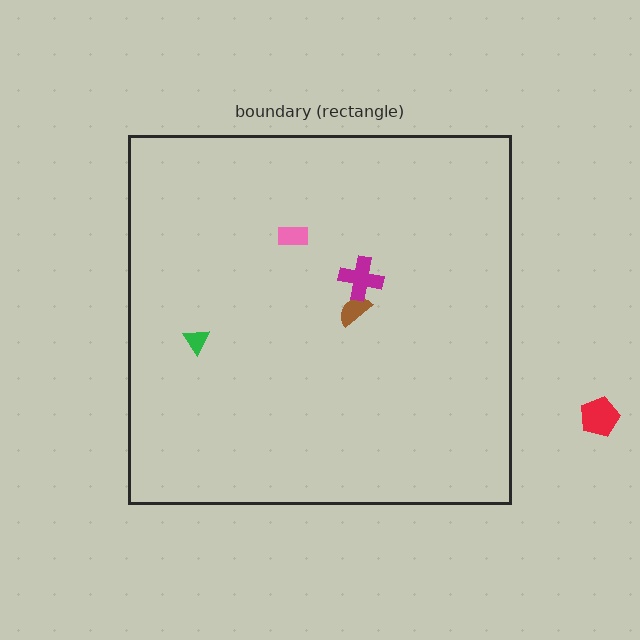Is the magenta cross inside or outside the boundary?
Inside.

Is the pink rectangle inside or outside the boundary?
Inside.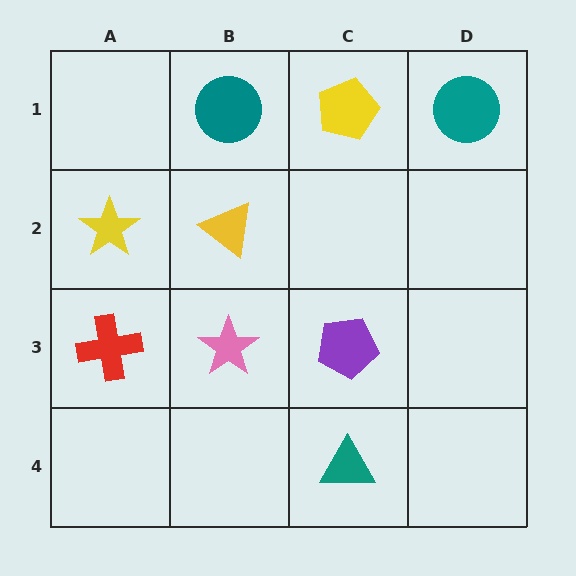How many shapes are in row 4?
1 shape.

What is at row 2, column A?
A yellow star.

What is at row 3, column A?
A red cross.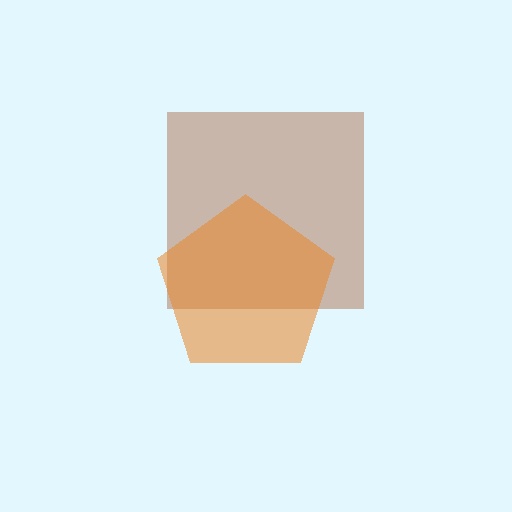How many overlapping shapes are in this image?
There are 2 overlapping shapes in the image.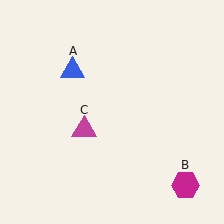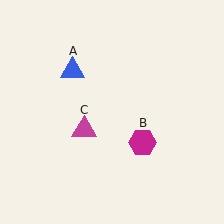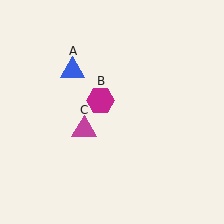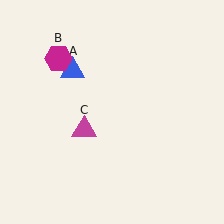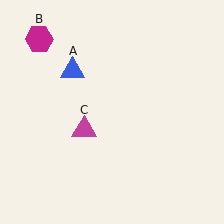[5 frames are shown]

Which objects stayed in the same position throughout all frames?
Blue triangle (object A) and magenta triangle (object C) remained stationary.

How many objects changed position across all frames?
1 object changed position: magenta hexagon (object B).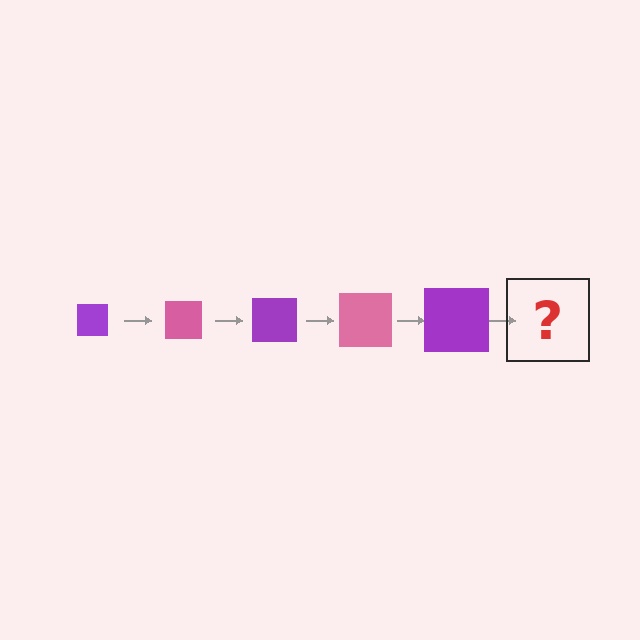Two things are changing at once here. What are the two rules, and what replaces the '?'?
The two rules are that the square grows larger each step and the color cycles through purple and pink. The '?' should be a pink square, larger than the previous one.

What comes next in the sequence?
The next element should be a pink square, larger than the previous one.